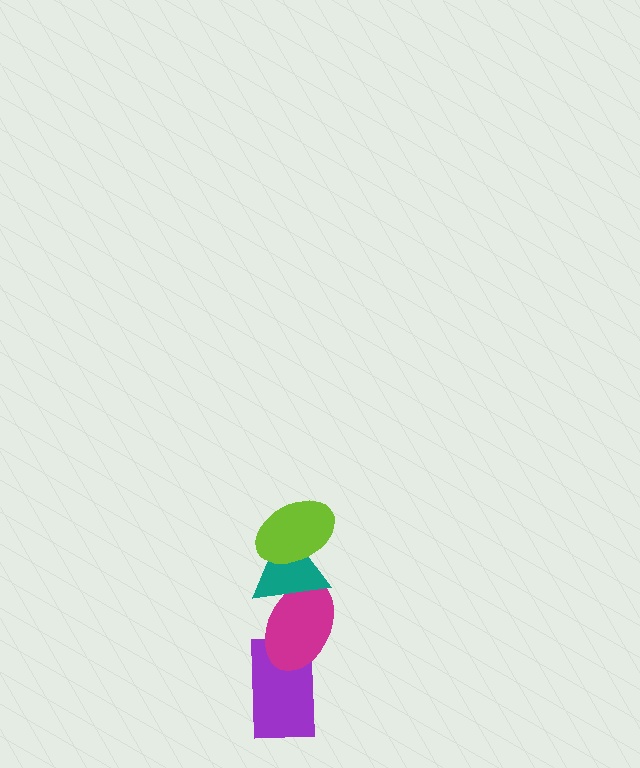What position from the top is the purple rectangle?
The purple rectangle is 4th from the top.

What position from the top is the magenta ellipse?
The magenta ellipse is 3rd from the top.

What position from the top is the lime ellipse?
The lime ellipse is 1st from the top.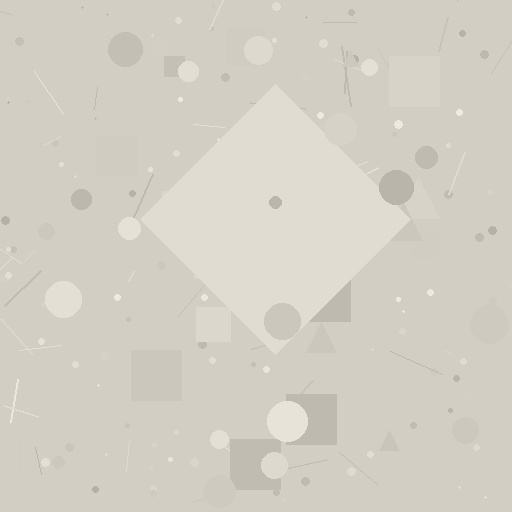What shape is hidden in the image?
A diamond is hidden in the image.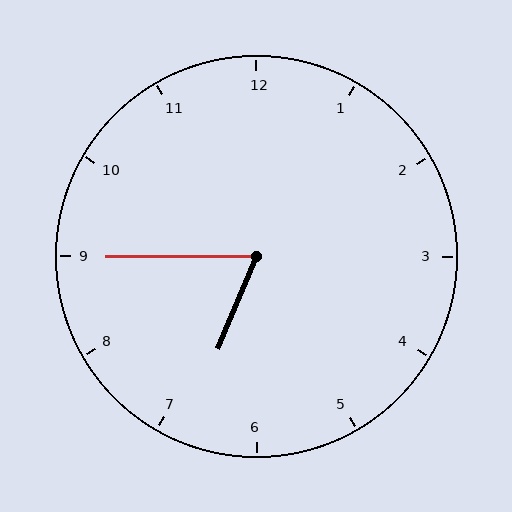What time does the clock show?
6:45.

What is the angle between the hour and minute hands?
Approximately 68 degrees.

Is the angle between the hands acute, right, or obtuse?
It is acute.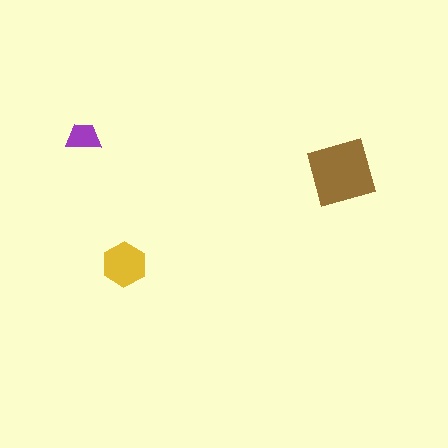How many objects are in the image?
There are 3 objects in the image.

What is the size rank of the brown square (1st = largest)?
1st.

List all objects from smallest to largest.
The purple trapezoid, the yellow hexagon, the brown square.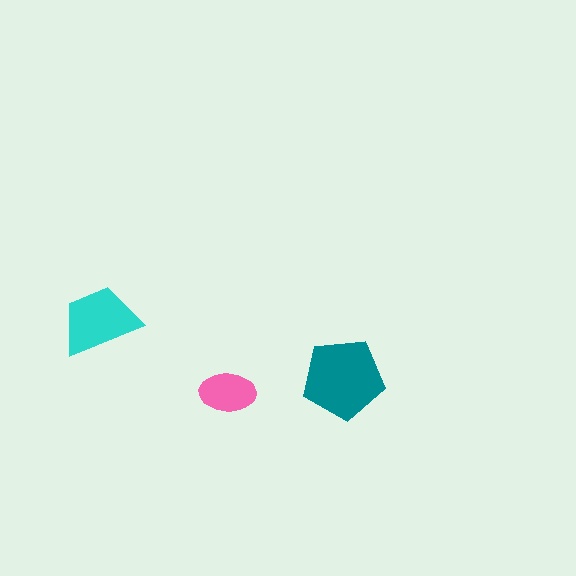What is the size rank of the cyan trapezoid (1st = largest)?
2nd.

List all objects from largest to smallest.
The teal pentagon, the cyan trapezoid, the pink ellipse.